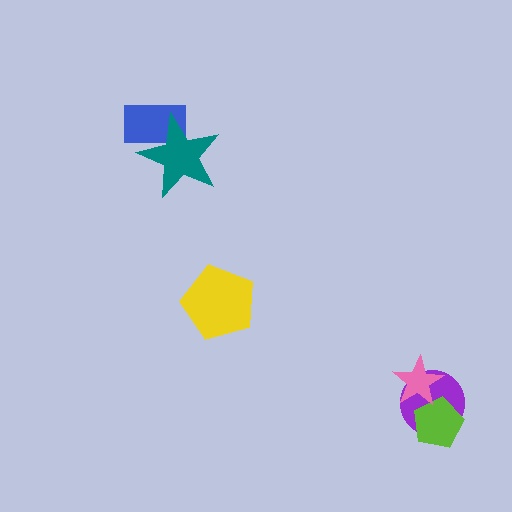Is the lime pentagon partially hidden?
Yes, it is partially covered by another shape.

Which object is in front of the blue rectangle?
The teal star is in front of the blue rectangle.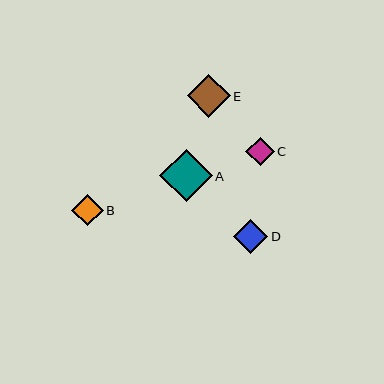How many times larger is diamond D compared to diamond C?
Diamond D is approximately 1.2 times the size of diamond C.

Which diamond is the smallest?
Diamond C is the smallest with a size of approximately 28 pixels.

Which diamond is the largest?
Diamond A is the largest with a size of approximately 53 pixels.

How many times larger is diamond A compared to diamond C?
Diamond A is approximately 1.9 times the size of diamond C.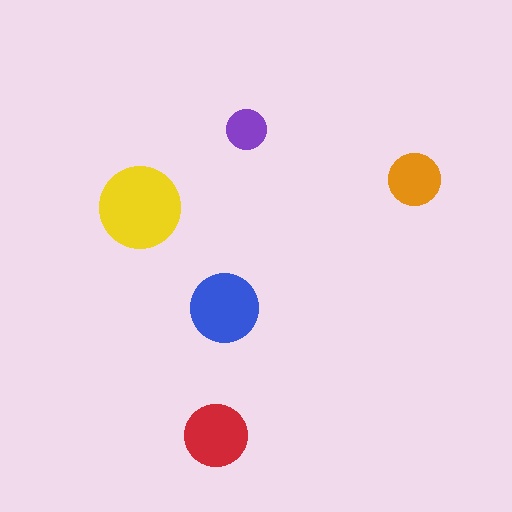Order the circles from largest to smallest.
the yellow one, the blue one, the red one, the orange one, the purple one.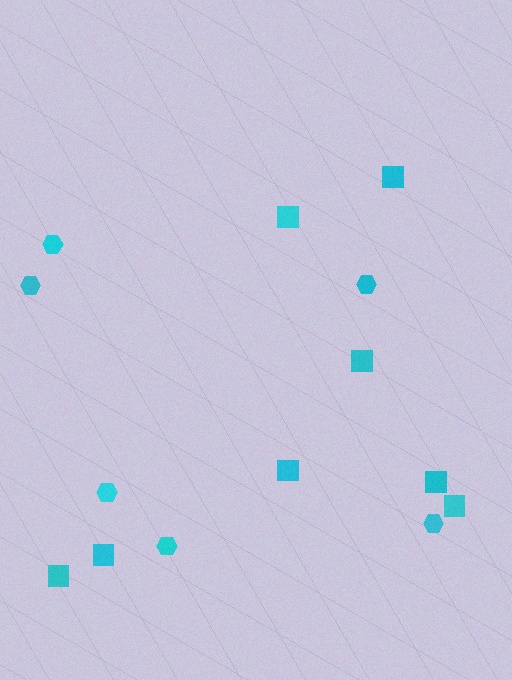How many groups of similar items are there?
There are 2 groups: one group of squares (8) and one group of hexagons (6).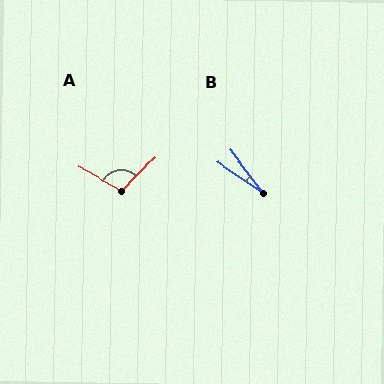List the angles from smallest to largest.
B (18°), A (106°).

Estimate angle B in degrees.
Approximately 18 degrees.